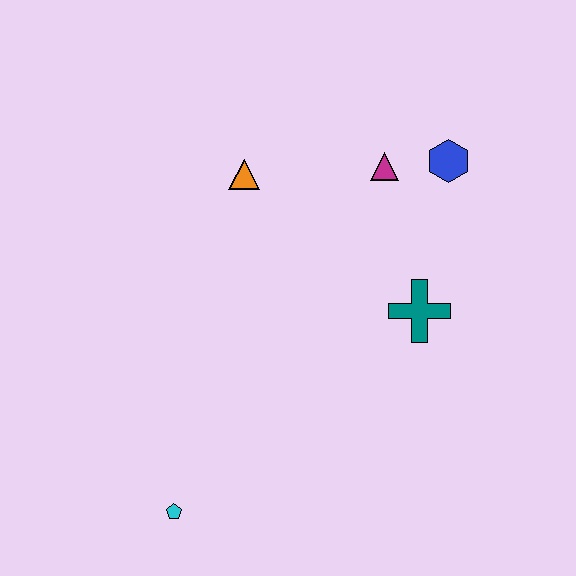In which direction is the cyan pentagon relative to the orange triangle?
The cyan pentagon is below the orange triangle.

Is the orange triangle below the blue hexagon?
Yes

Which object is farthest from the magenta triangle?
The cyan pentagon is farthest from the magenta triangle.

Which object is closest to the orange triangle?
The magenta triangle is closest to the orange triangle.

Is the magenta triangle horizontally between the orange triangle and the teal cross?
Yes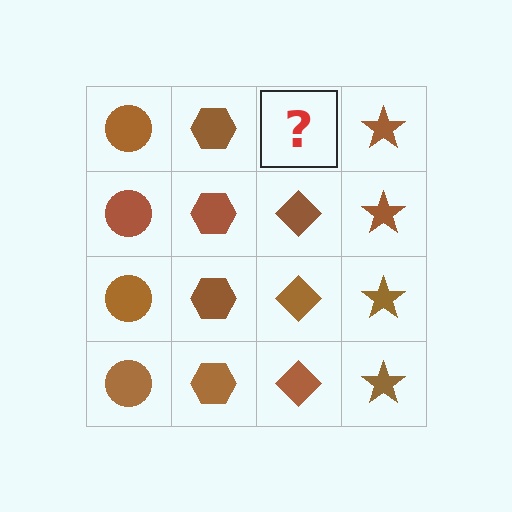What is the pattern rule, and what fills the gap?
The rule is that each column has a consistent shape. The gap should be filled with a brown diamond.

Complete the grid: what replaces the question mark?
The question mark should be replaced with a brown diamond.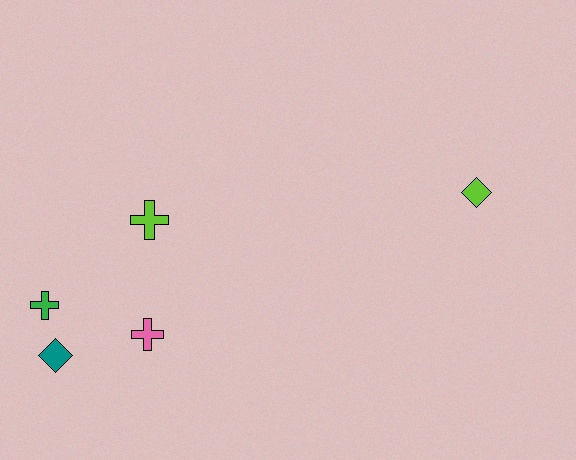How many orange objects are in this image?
There are no orange objects.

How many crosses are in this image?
There are 3 crosses.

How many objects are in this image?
There are 5 objects.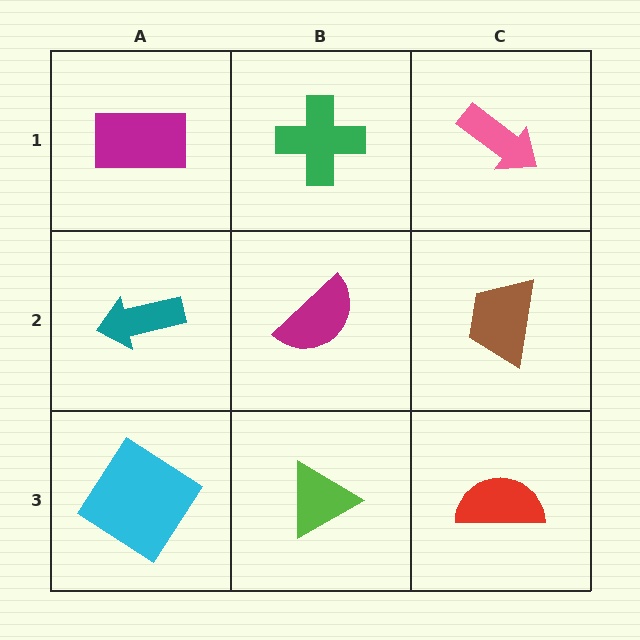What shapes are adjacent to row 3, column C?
A brown trapezoid (row 2, column C), a lime triangle (row 3, column B).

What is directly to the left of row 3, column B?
A cyan diamond.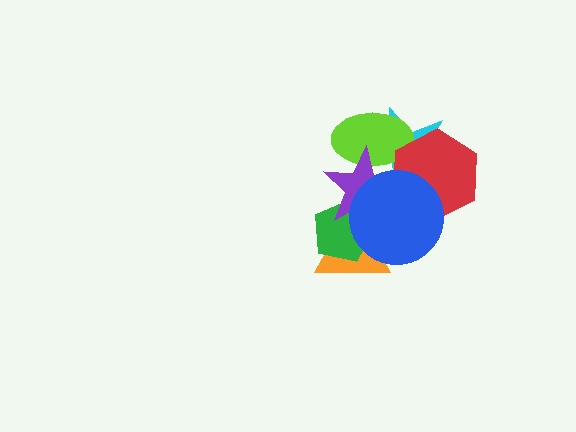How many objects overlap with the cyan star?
4 objects overlap with the cyan star.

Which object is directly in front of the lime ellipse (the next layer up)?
The red hexagon is directly in front of the lime ellipse.